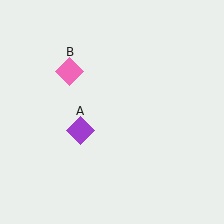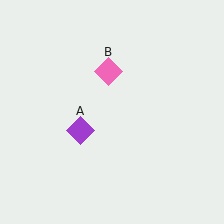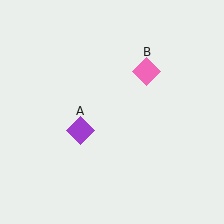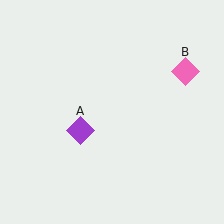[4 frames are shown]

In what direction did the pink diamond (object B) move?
The pink diamond (object B) moved right.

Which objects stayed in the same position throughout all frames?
Purple diamond (object A) remained stationary.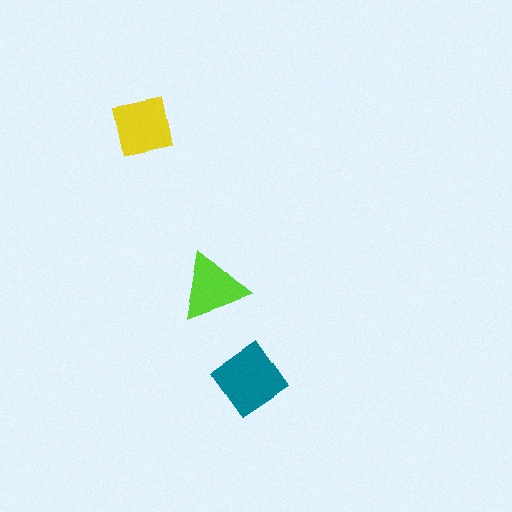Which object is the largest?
The teal diamond.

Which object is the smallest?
The lime triangle.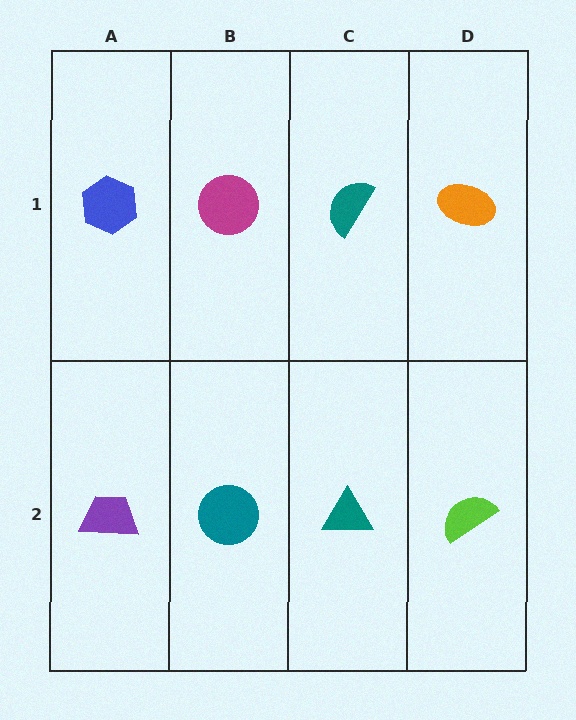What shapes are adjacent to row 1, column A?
A purple trapezoid (row 2, column A), a magenta circle (row 1, column B).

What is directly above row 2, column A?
A blue hexagon.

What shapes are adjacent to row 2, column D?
An orange ellipse (row 1, column D), a teal triangle (row 2, column C).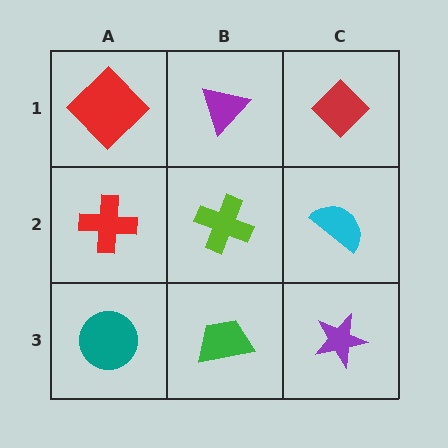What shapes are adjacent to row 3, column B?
A lime cross (row 2, column B), a teal circle (row 3, column A), a purple star (row 3, column C).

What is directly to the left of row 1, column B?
A red diamond.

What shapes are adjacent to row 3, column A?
A red cross (row 2, column A), a green trapezoid (row 3, column B).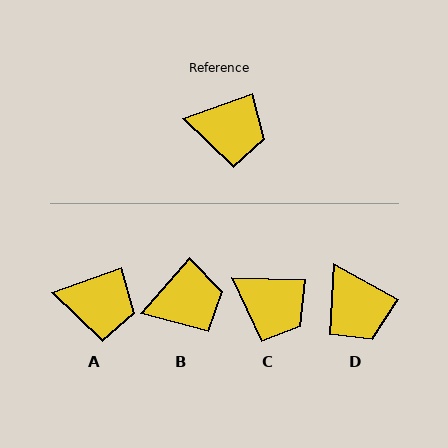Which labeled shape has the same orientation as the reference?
A.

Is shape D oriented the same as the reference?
No, it is off by about 49 degrees.